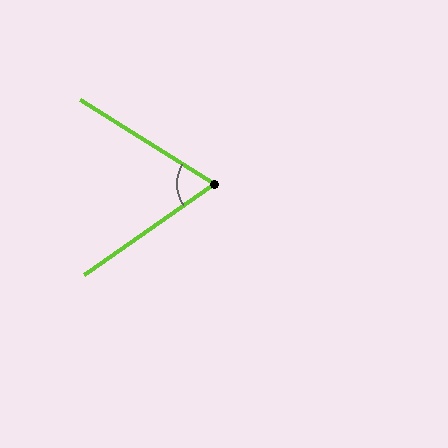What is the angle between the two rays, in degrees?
Approximately 67 degrees.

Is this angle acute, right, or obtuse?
It is acute.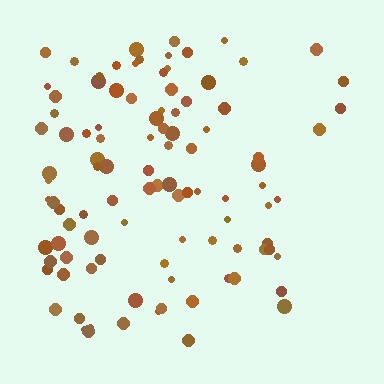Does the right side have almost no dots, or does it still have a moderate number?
Still a moderate number, just noticeably fewer than the left.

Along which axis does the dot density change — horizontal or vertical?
Horizontal.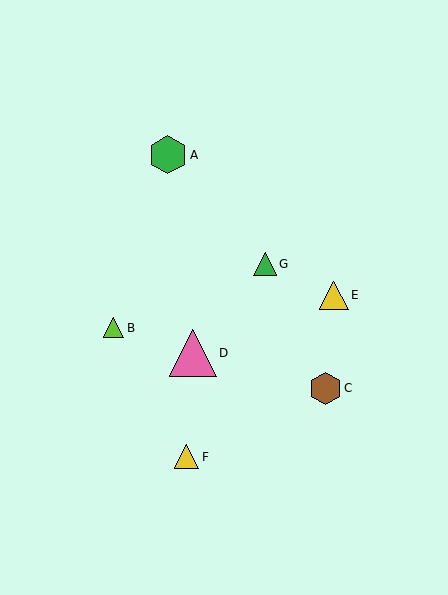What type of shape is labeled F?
Shape F is a yellow triangle.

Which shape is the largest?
The pink triangle (labeled D) is the largest.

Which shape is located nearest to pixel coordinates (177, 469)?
The yellow triangle (labeled F) at (187, 457) is nearest to that location.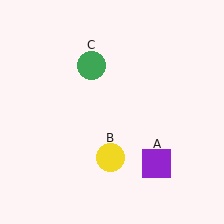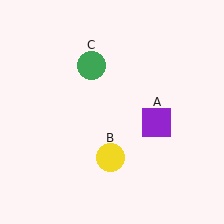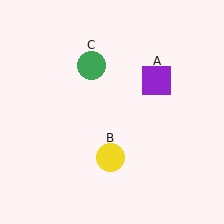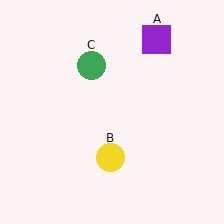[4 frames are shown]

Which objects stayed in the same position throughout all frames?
Yellow circle (object B) and green circle (object C) remained stationary.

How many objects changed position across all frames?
1 object changed position: purple square (object A).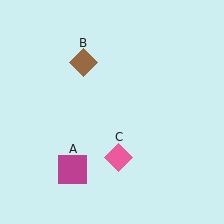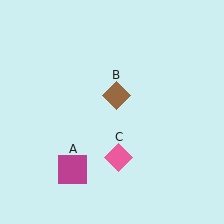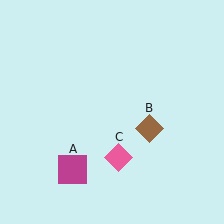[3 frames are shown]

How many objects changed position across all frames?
1 object changed position: brown diamond (object B).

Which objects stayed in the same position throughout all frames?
Magenta square (object A) and pink diamond (object C) remained stationary.